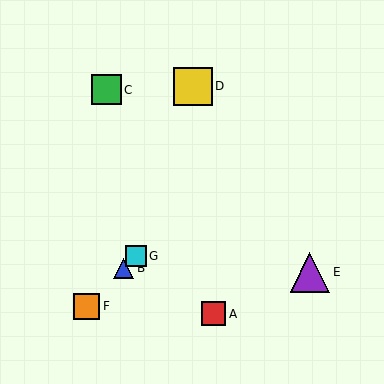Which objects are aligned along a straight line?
Objects B, F, G are aligned along a straight line.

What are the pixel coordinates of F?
Object F is at (87, 306).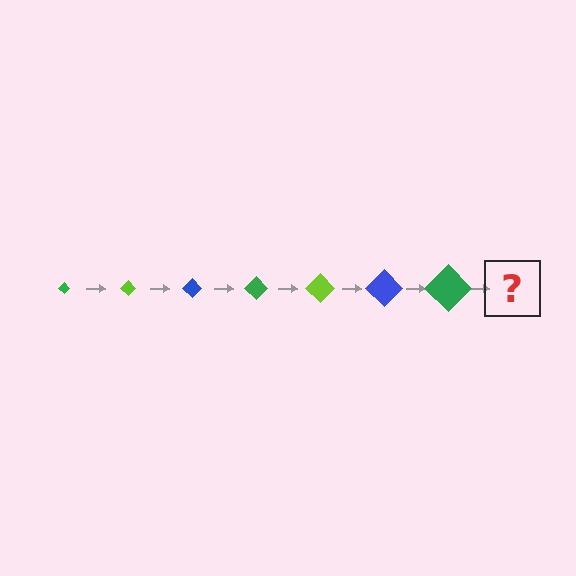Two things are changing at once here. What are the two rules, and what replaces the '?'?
The two rules are that the diamond grows larger each step and the color cycles through green, lime, and blue. The '?' should be a lime diamond, larger than the previous one.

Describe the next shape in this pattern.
It should be a lime diamond, larger than the previous one.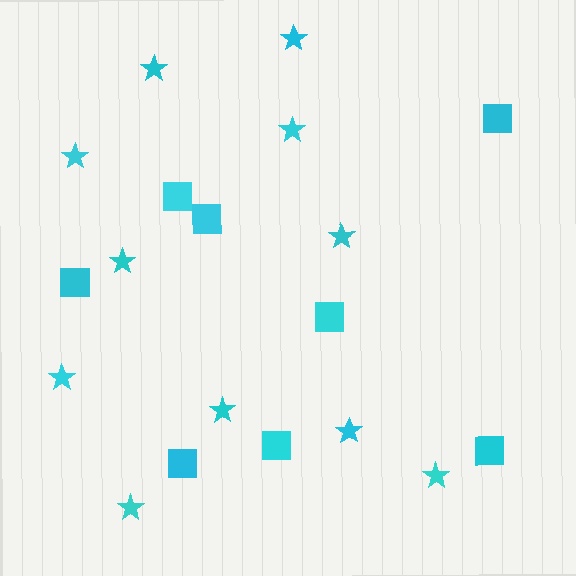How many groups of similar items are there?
There are 2 groups: one group of squares (8) and one group of stars (11).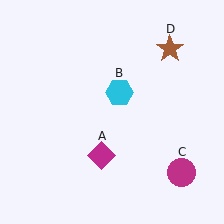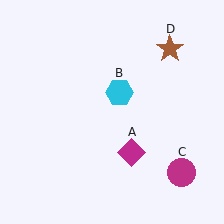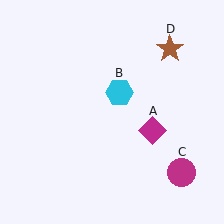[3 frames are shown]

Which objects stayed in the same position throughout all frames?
Cyan hexagon (object B) and magenta circle (object C) and brown star (object D) remained stationary.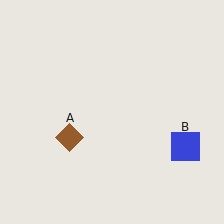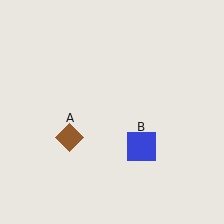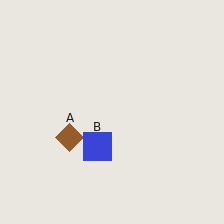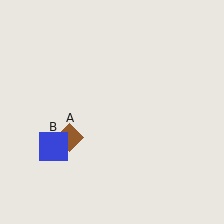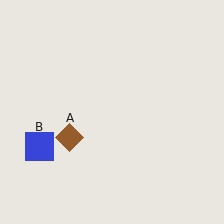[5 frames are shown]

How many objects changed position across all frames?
1 object changed position: blue square (object B).